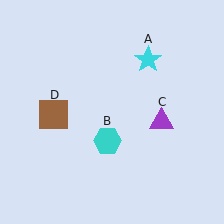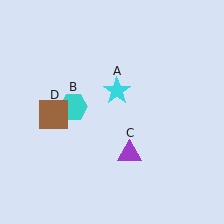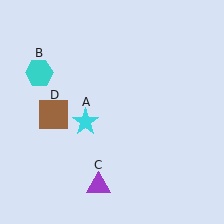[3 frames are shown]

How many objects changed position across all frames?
3 objects changed position: cyan star (object A), cyan hexagon (object B), purple triangle (object C).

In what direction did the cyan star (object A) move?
The cyan star (object A) moved down and to the left.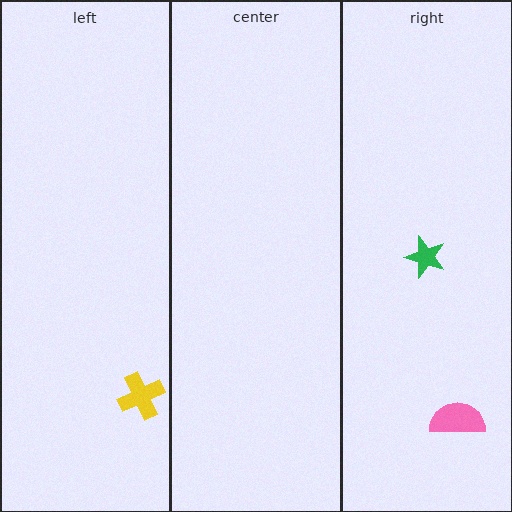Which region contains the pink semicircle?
The right region.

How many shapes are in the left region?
1.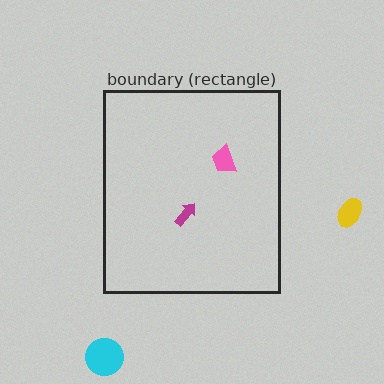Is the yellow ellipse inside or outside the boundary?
Outside.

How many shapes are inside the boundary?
2 inside, 2 outside.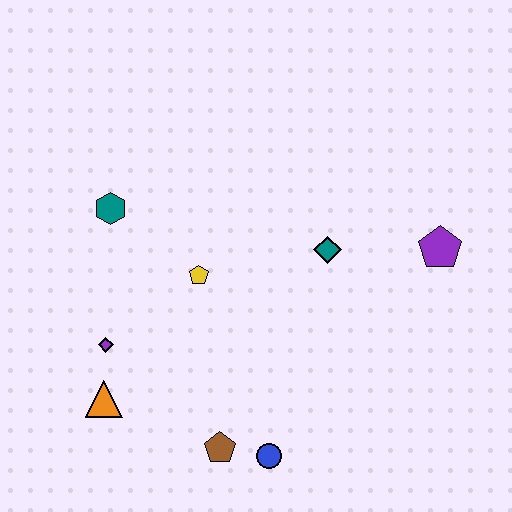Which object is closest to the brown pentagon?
The blue circle is closest to the brown pentagon.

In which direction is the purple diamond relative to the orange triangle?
The purple diamond is above the orange triangle.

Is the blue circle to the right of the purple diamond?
Yes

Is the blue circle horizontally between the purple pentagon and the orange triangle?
Yes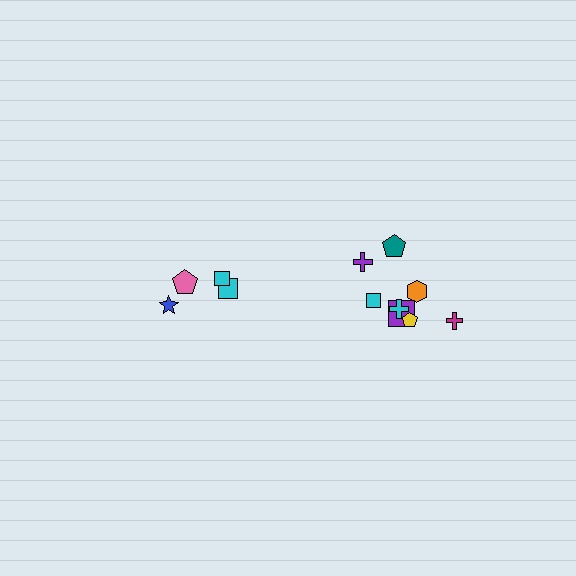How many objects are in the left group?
There are 4 objects.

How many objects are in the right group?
There are 8 objects.